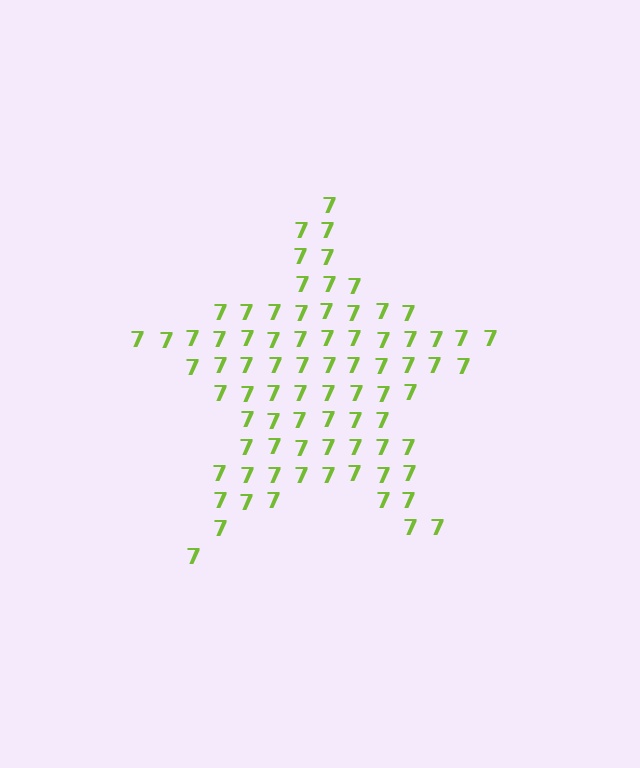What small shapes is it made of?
It is made of small digit 7's.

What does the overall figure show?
The overall figure shows a star.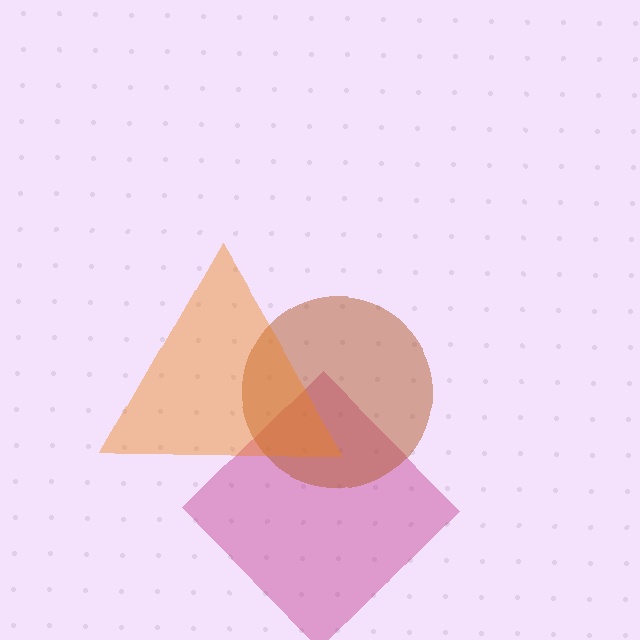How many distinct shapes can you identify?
There are 3 distinct shapes: a magenta diamond, a brown circle, an orange triangle.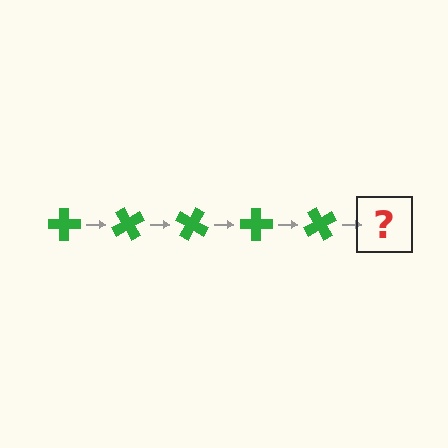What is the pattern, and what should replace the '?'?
The pattern is that the cross rotates 60 degrees each step. The '?' should be a green cross rotated 300 degrees.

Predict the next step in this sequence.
The next step is a green cross rotated 300 degrees.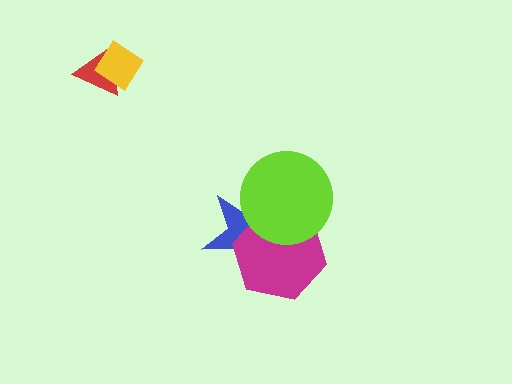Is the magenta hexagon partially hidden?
Yes, it is partially covered by another shape.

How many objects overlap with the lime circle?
2 objects overlap with the lime circle.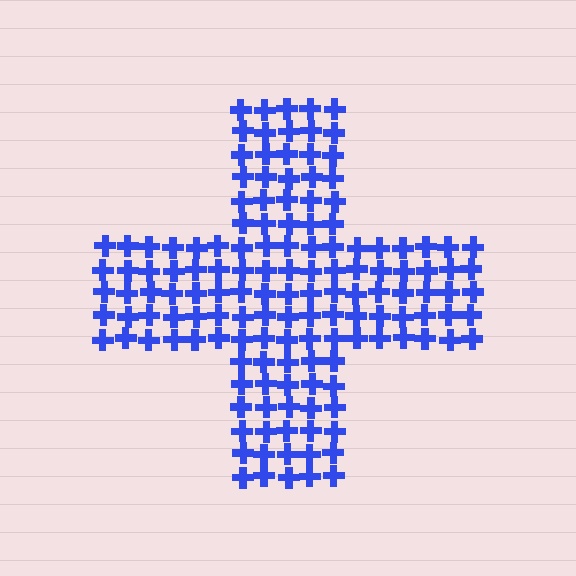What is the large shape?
The large shape is a cross.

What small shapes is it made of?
It is made of small crosses.